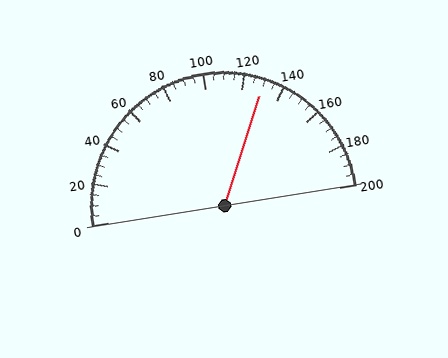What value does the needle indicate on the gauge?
The needle indicates approximately 130.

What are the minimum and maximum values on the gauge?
The gauge ranges from 0 to 200.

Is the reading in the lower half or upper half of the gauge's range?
The reading is in the upper half of the range (0 to 200).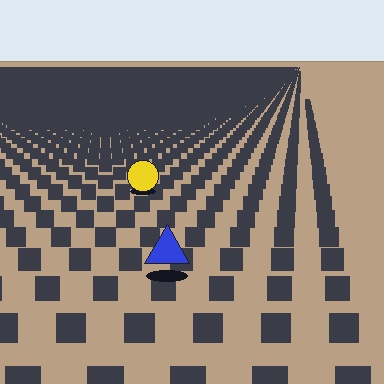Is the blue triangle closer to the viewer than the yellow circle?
Yes. The blue triangle is closer — you can tell from the texture gradient: the ground texture is coarser near it.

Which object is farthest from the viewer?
The yellow circle is farthest from the viewer. It appears smaller and the ground texture around it is denser.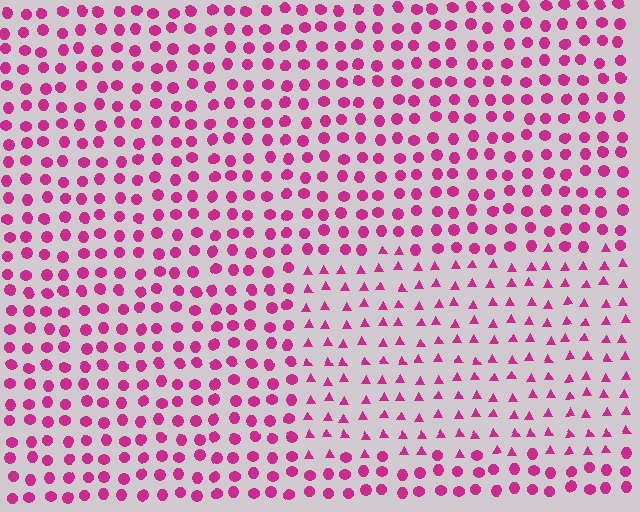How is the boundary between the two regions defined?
The boundary is defined by a change in element shape: triangles inside vs. circles outside. All elements share the same color and spacing.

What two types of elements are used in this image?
The image uses triangles inside the rectangle region and circles outside it.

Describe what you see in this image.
The image is filled with small magenta elements arranged in a uniform grid. A rectangle-shaped region contains triangles, while the surrounding area contains circles. The boundary is defined purely by the change in element shape.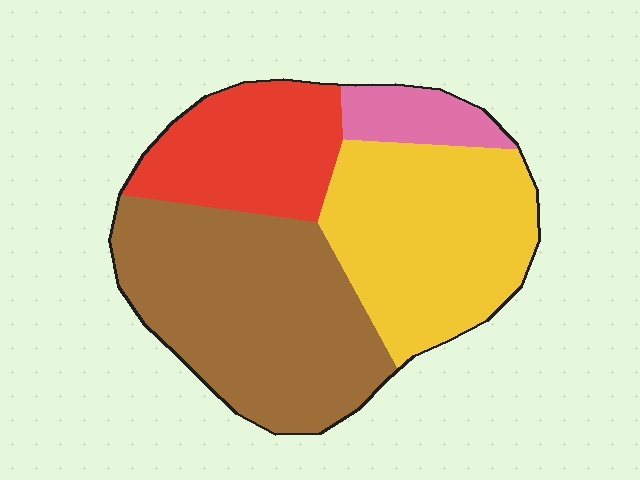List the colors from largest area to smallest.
From largest to smallest: brown, yellow, red, pink.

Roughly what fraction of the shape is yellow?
Yellow takes up about one third (1/3) of the shape.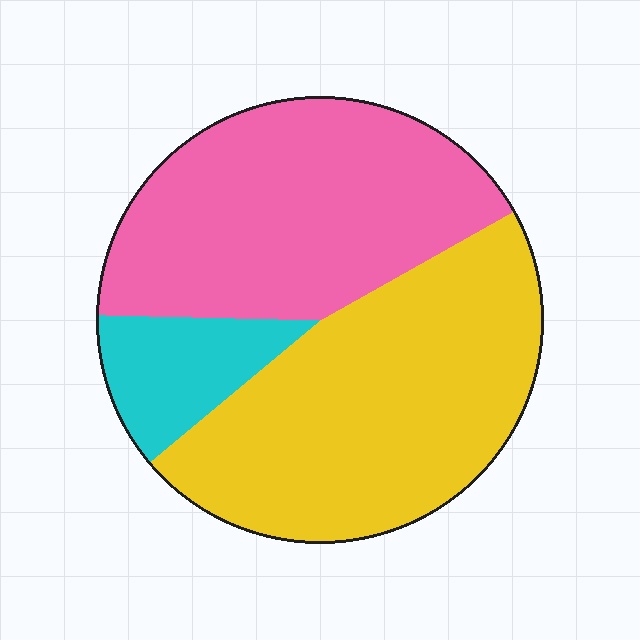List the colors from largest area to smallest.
From largest to smallest: yellow, pink, cyan.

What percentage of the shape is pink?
Pink takes up about two fifths (2/5) of the shape.